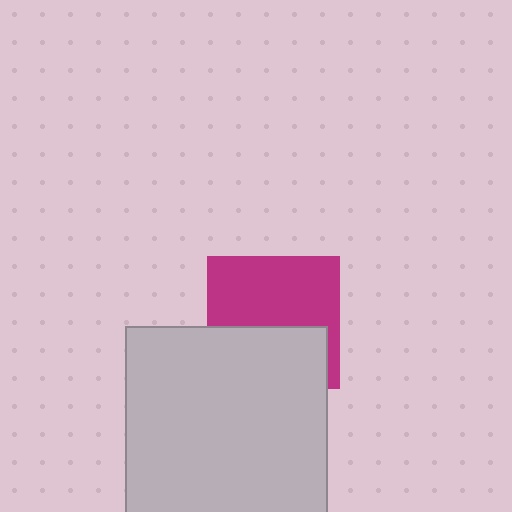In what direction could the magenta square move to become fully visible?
The magenta square could move up. That would shift it out from behind the light gray square entirely.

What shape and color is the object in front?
The object in front is a light gray square.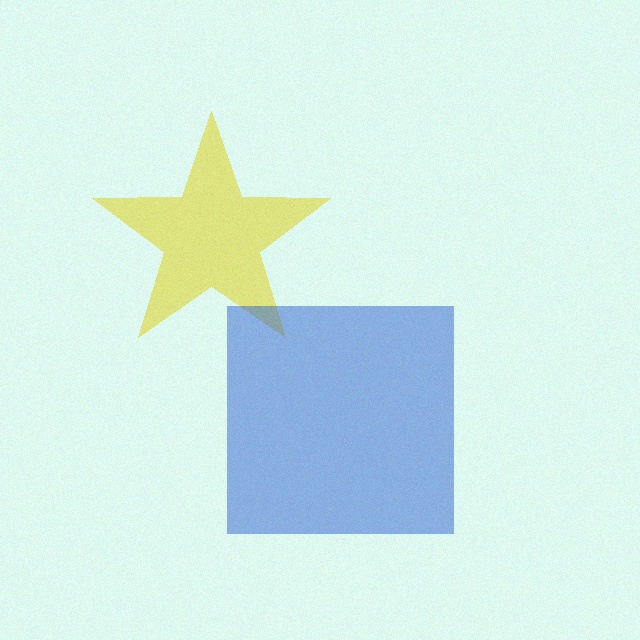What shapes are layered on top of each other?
The layered shapes are: a yellow star, a blue square.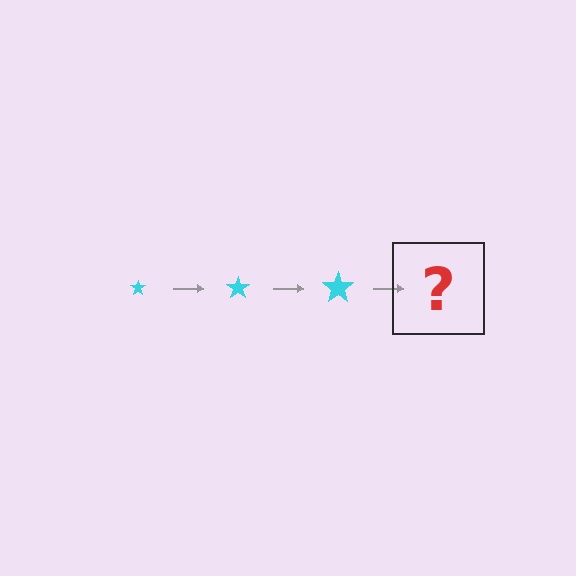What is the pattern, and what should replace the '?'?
The pattern is that the star gets progressively larger each step. The '?' should be a cyan star, larger than the previous one.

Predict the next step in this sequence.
The next step is a cyan star, larger than the previous one.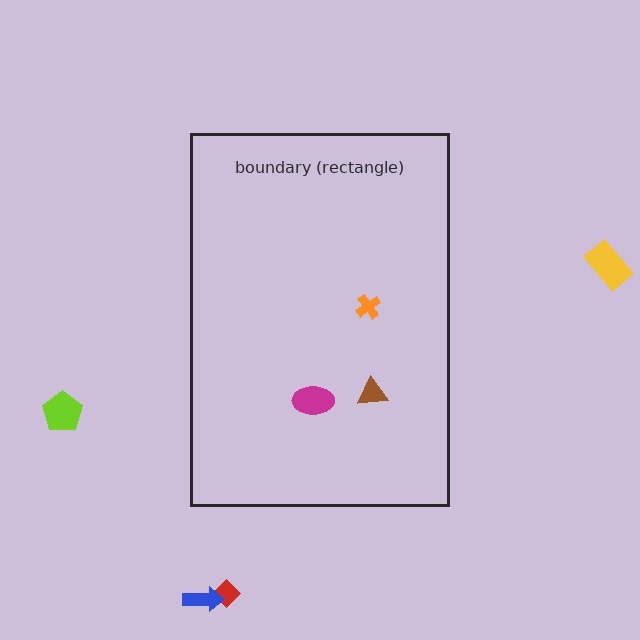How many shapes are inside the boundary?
3 inside, 4 outside.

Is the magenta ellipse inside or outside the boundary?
Inside.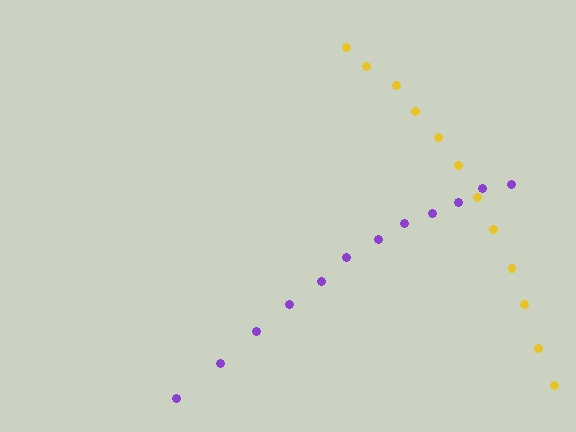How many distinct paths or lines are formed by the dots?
There are 2 distinct paths.